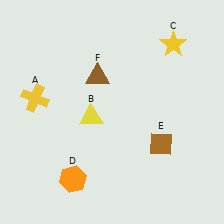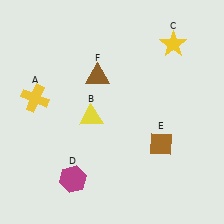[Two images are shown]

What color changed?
The hexagon (D) changed from orange in Image 1 to magenta in Image 2.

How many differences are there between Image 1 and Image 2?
There is 1 difference between the two images.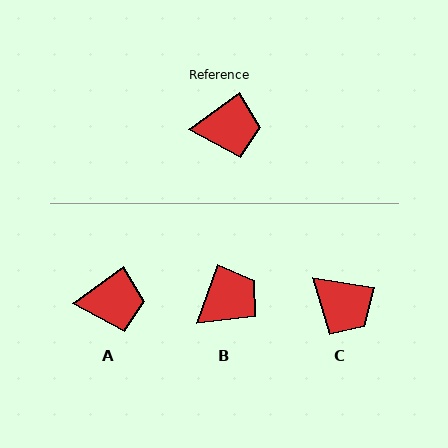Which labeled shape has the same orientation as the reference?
A.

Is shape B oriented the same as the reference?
No, it is off by about 35 degrees.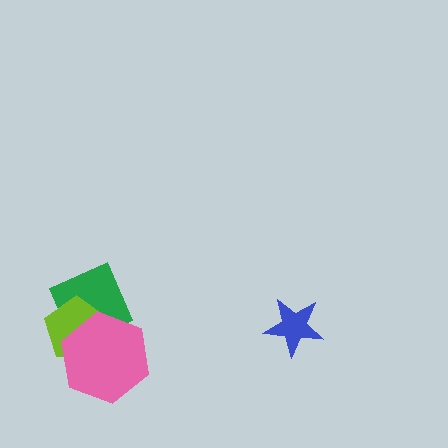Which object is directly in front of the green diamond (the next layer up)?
The lime pentagon is directly in front of the green diamond.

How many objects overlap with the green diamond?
2 objects overlap with the green diamond.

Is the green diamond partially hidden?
Yes, it is partially covered by another shape.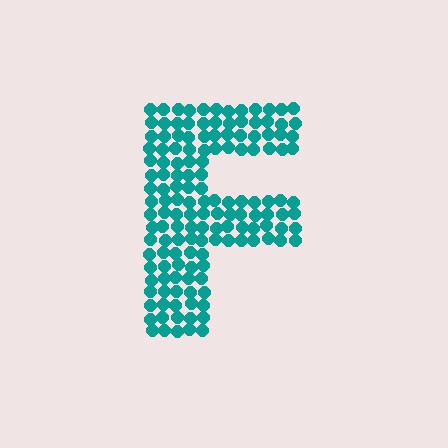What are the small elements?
The small elements are circles.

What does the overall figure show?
The overall figure shows the letter F.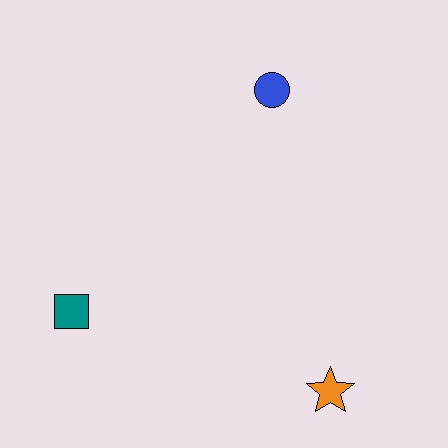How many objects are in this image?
There are 3 objects.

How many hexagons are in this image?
There are no hexagons.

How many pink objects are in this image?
There are no pink objects.